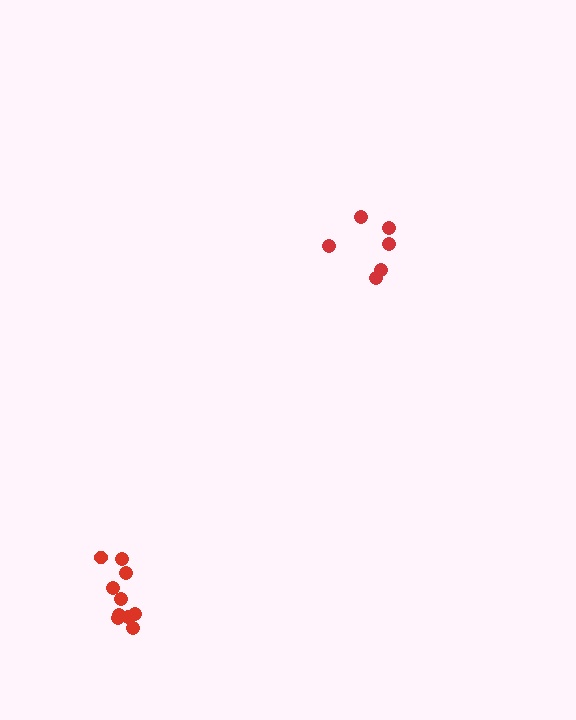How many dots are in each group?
Group 1: 10 dots, Group 2: 6 dots (16 total).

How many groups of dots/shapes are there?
There are 2 groups.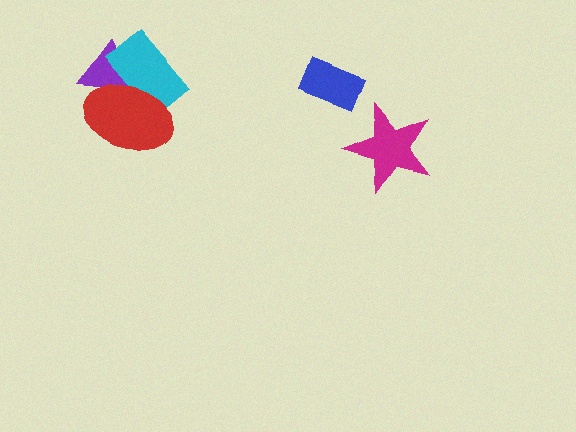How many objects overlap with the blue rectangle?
0 objects overlap with the blue rectangle.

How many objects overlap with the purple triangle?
2 objects overlap with the purple triangle.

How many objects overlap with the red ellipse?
2 objects overlap with the red ellipse.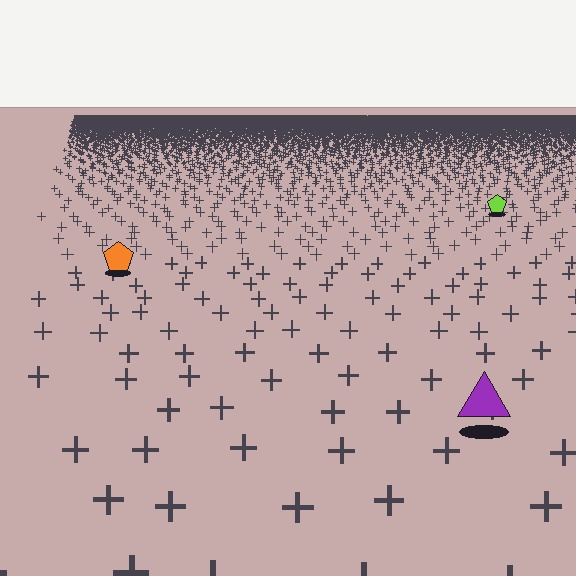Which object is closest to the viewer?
The purple triangle is closest. The texture marks near it are larger and more spread out.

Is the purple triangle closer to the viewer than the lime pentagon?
Yes. The purple triangle is closer — you can tell from the texture gradient: the ground texture is coarser near it.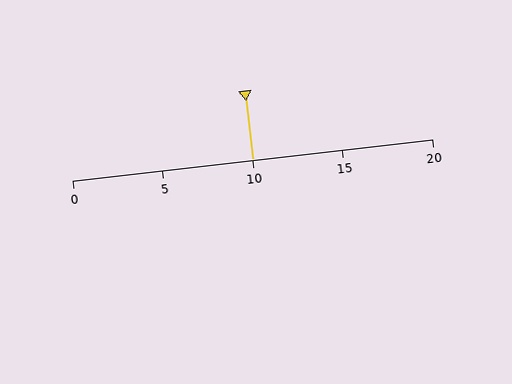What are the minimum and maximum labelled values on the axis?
The axis runs from 0 to 20.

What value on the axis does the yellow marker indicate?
The marker indicates approximately 10.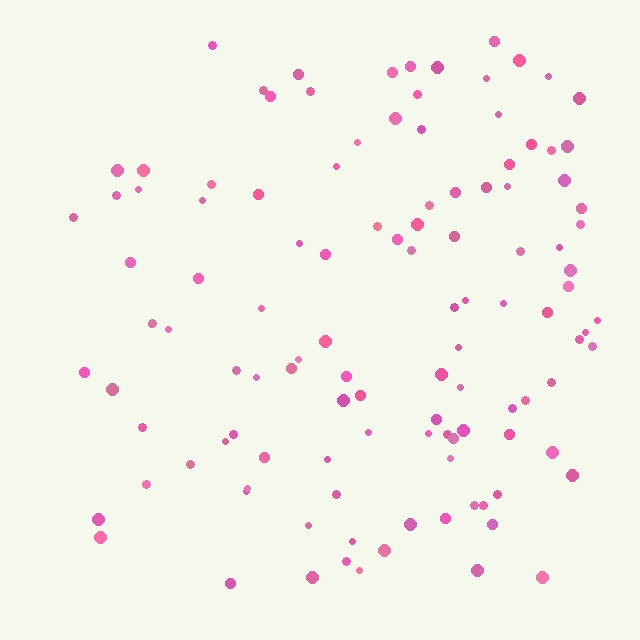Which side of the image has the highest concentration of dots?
The right.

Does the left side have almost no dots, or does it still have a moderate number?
Still a moderate number, just noticeably fewer than the right.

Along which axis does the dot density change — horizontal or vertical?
Horizontal.